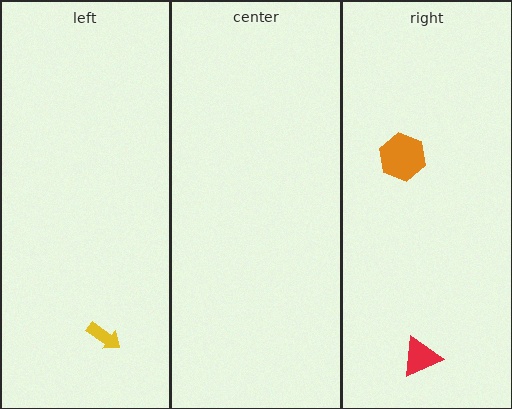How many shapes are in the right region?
2.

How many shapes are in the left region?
1.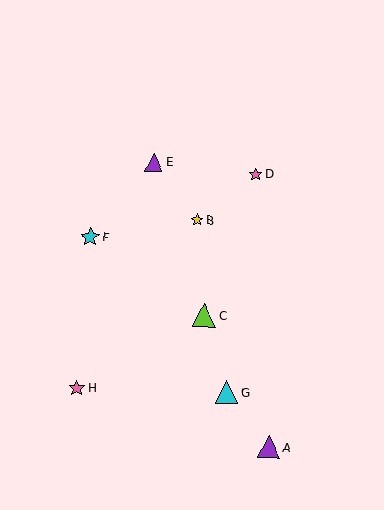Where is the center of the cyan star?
The center of the cyan star is at (90, 237).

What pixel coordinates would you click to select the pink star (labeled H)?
Click at (77, 388) to select the pink star H.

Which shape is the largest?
The lime triangle (labeled C) is the largest.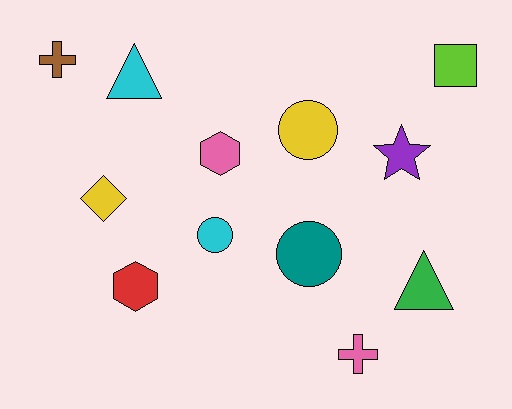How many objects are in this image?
There are 12 objects.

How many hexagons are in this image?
There are 2 hexagons.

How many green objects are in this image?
There is 1 green object.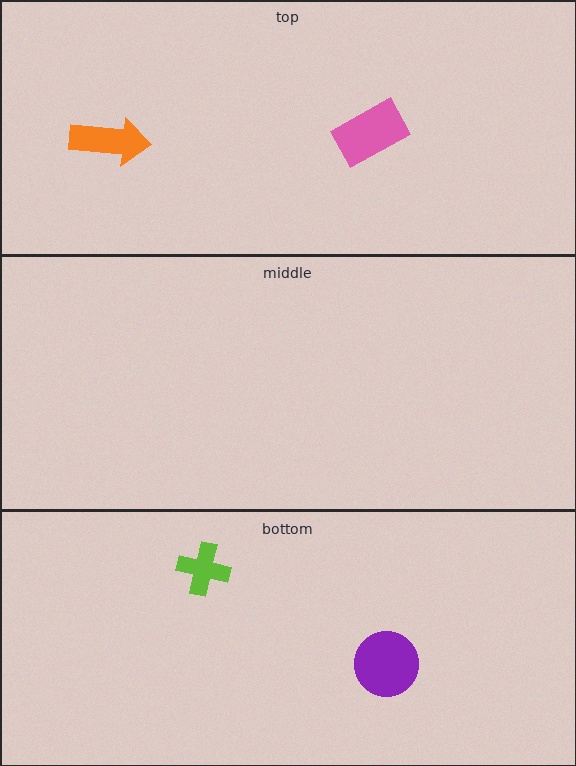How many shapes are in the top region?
2.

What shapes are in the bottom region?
The lime cross, the purple circle.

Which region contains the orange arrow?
The top region.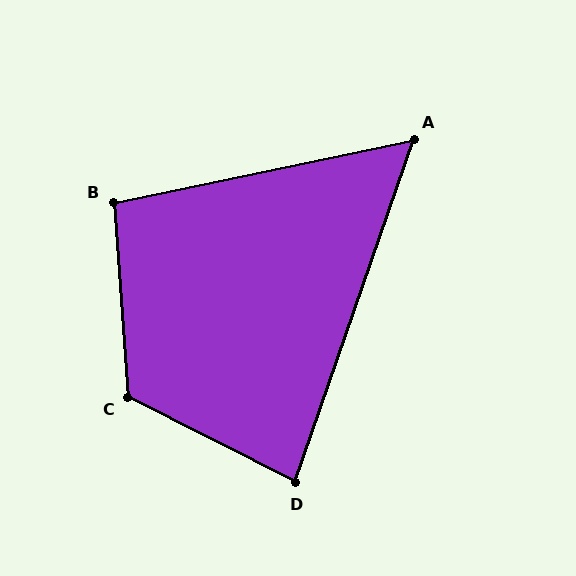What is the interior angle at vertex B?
Approximately 98 degrees (obtuse).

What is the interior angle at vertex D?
Approximately 82 degrees (acute).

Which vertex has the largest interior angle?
C, at approximately 121 degrees.